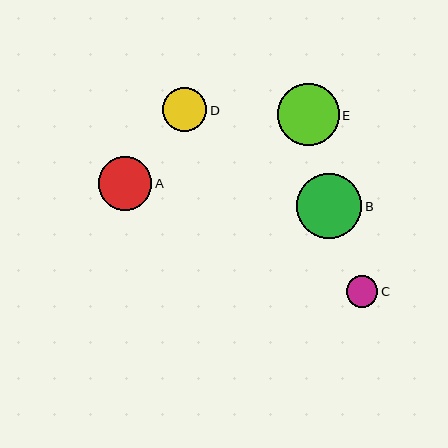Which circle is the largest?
Circle B is the largest with a size of approximately 65 pixels.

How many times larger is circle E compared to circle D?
Circle E is approximately 1.4 times the size of circle D.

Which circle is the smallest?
Circle C is the smallest with a size of approximately 31 pixels.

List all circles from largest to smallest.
From largest to smallest: B, E, A, D, C.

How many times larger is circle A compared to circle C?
Circle A is approximately 1.7 times the size of circle C.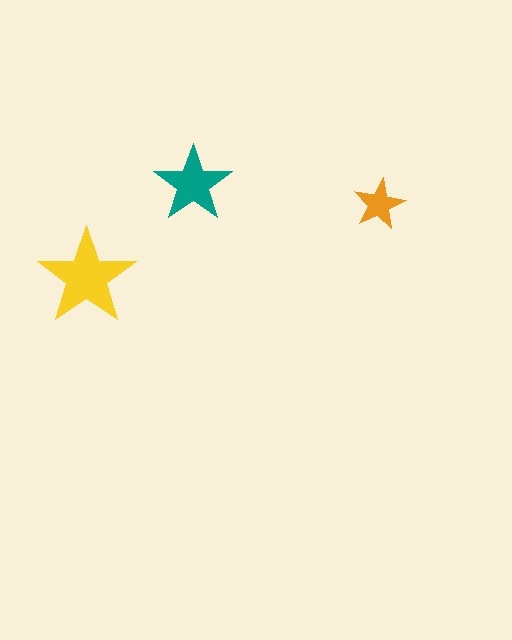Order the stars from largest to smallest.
the yellow one, the teal one, the orange one.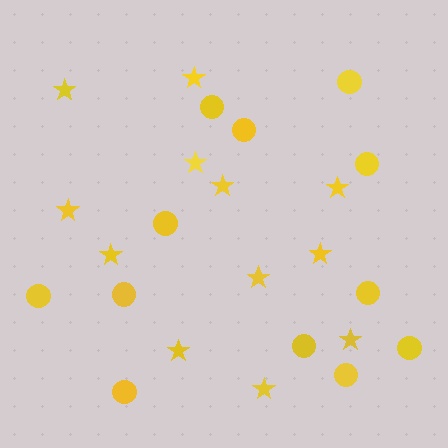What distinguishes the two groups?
There are 2 groups: one group of stars (12) and one group of circles (12).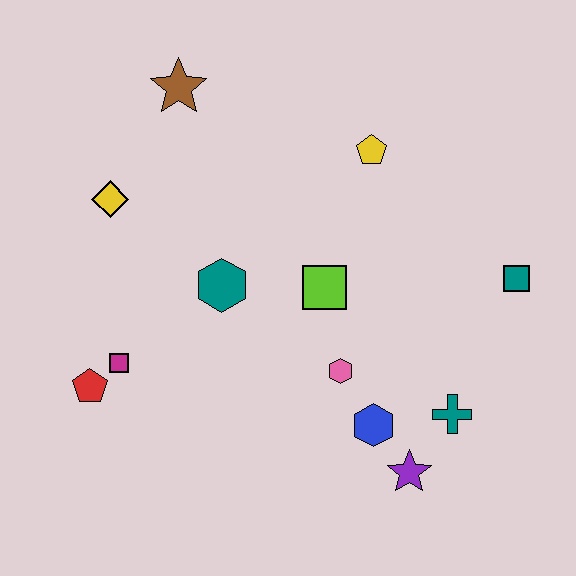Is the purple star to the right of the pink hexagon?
Yes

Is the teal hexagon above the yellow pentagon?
No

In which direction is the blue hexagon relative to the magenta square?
The blue hexagon is to the right of the magenta square.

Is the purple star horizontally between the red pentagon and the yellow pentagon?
No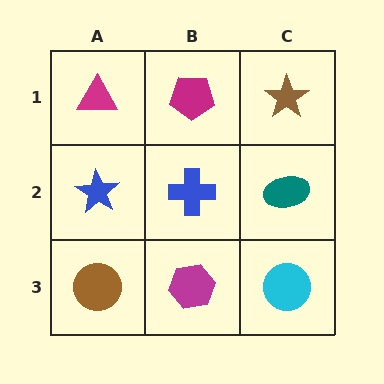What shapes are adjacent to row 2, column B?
A magenta pentagon (row 1, column B), a magenta hexagon (row 3, column B), a blue star (row 2, column A), a teal ellipse (row 2, column C).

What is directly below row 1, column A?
A blue star.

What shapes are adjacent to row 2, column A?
A magenta triangle (row 1, column A), a brown circle (row 3, column A), a blue cross (row 2, column B).